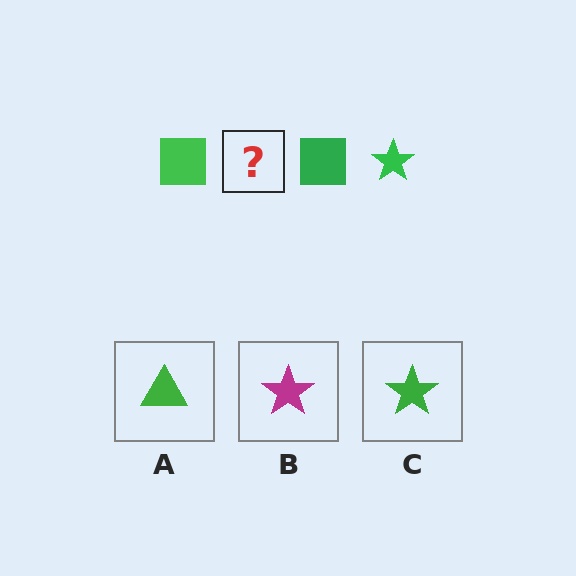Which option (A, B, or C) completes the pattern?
C.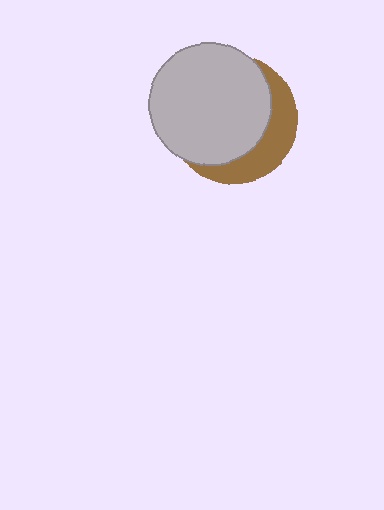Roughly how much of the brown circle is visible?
A small part of it is visible (roughly 31%).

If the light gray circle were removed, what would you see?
You would see the complete brown circle.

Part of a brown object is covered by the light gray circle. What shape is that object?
It is a circle.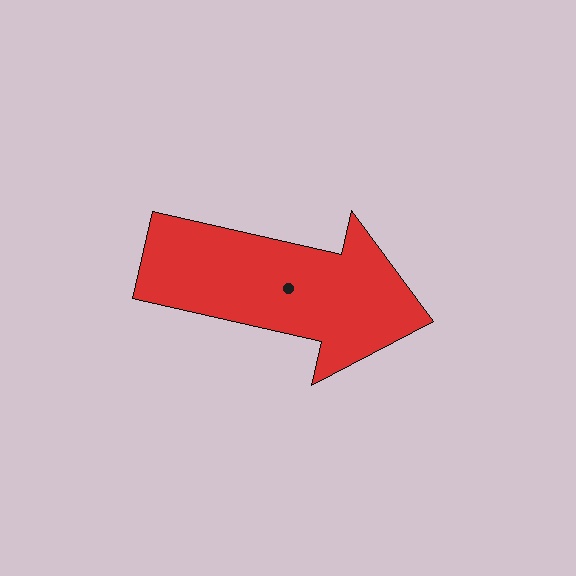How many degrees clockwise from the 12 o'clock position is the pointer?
Approximately 103 degrees.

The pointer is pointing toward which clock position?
Roughly 3 o'clock.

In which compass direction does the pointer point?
East.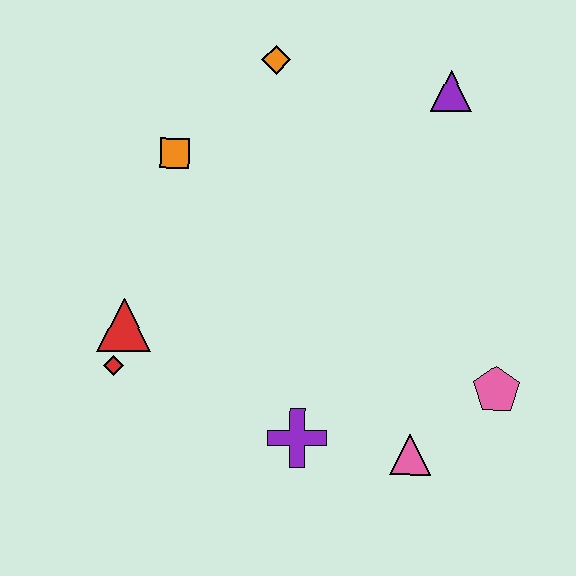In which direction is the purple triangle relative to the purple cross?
The purple triangle is above the purple cross.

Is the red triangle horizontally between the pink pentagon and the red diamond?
Yes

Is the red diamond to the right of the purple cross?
No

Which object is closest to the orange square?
The orange diamond is closest to the orange square.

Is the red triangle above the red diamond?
Yes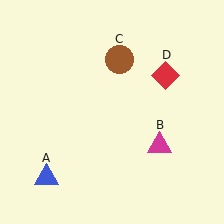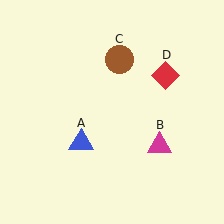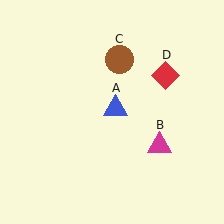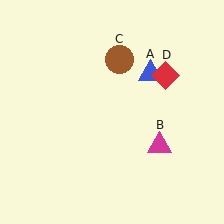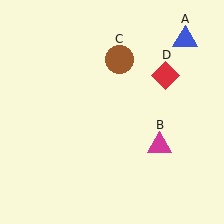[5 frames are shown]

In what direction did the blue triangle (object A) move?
The blue triangle (object A) moved up and to the right.